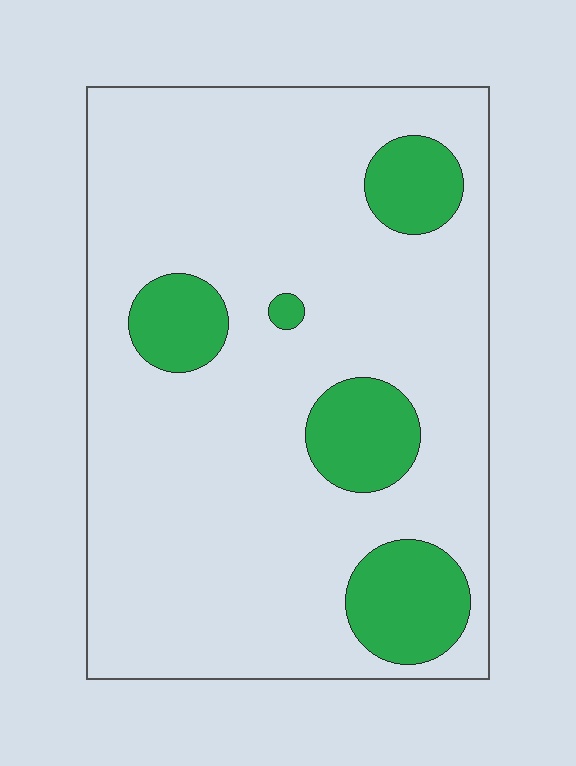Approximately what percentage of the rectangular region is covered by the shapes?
Approximately 15%.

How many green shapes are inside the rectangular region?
5.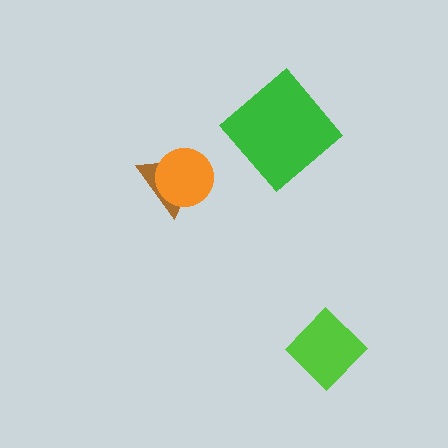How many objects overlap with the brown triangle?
1 object overlaps with the brown triangle.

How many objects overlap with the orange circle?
1 object overlaps with the orange circle.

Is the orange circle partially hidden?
No, no other shape covers it.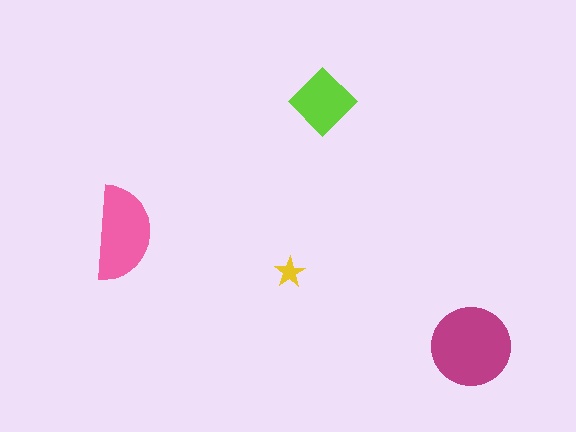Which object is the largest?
The magenta circle.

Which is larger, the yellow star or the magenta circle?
The magenta circle.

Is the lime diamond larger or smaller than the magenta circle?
Smaller.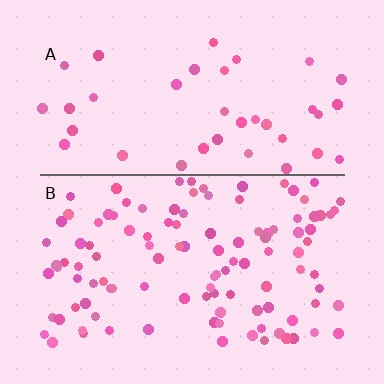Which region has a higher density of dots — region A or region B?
B (the bottom).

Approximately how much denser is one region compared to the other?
Approximately 2.8× — region B over region A.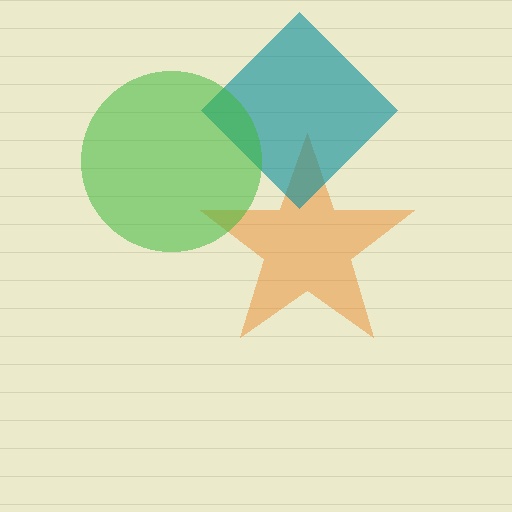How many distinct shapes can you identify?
There are 3 distinct shapes: an orange star, a teal diamond, a green circle.